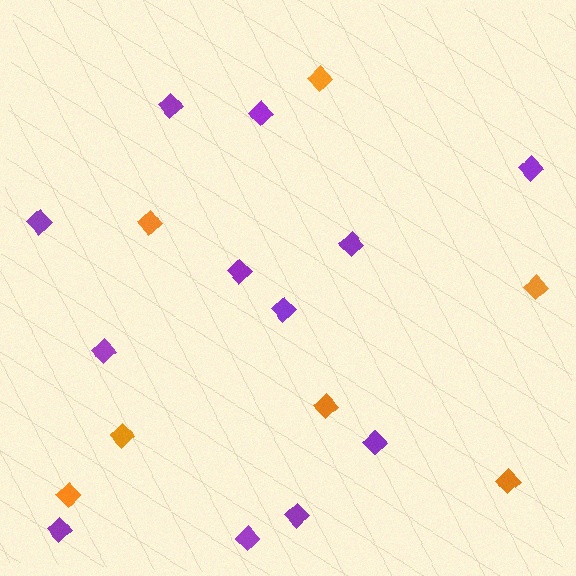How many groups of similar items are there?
There are 2 groups: one group of purple diamonds (12) and one group of orange diamonds (7).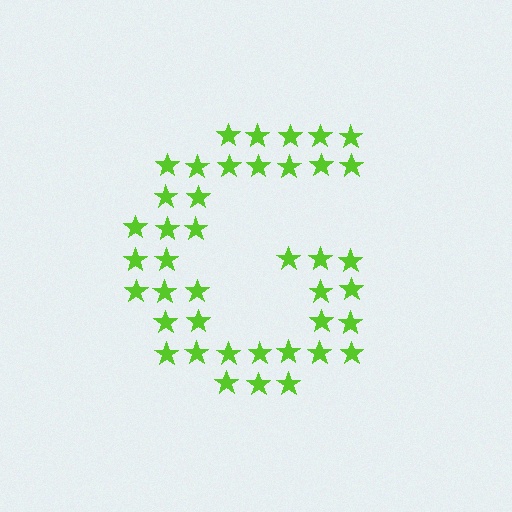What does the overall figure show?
The overall figure shows the letter G.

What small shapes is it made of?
It is made of small stars.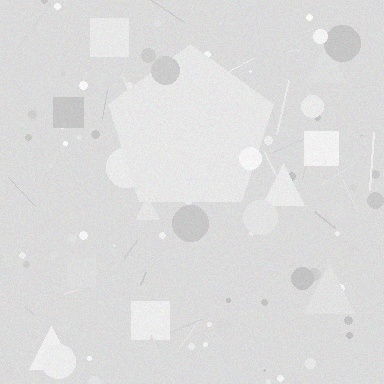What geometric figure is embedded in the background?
A pentagon is embedded in the background.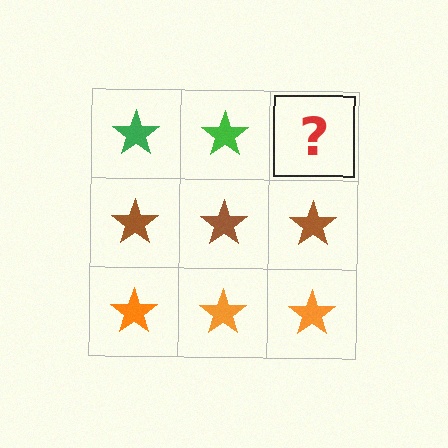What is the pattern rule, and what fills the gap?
The rule is that each row has a consistent color. The gap should be filled with a green star.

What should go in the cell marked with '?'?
The missing cell should contain a green star.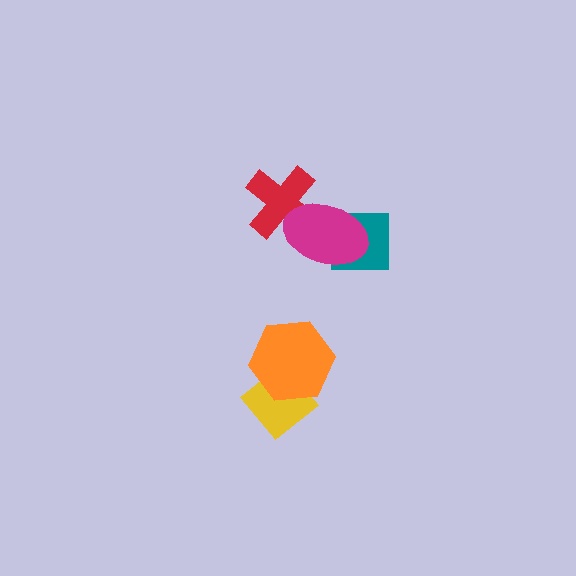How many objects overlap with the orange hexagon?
1 object overlaps with the orange hexagon.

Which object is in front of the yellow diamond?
The orange hexagon is in front of the yellow diamond.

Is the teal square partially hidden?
Yes, it is partially covered by another shape.